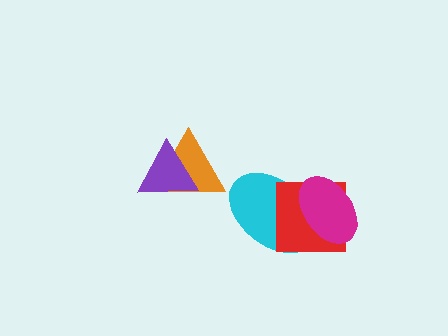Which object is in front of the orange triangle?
The purple triangle is in front of the orange triangle.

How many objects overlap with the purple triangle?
1 object overlaps with the purple triangle.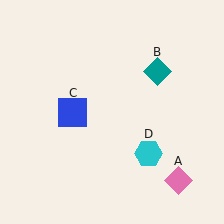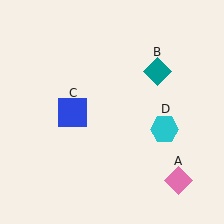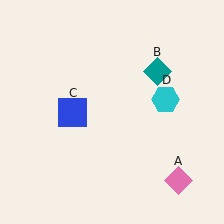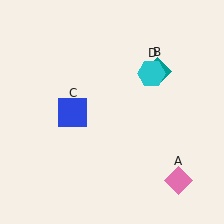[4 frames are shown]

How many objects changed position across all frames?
1 object changed position: cyan hexagon (object D).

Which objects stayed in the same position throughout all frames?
Pink diamond (object A) and teal diamond (object B) and blue square (object C) remained stationary.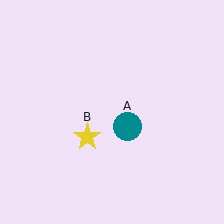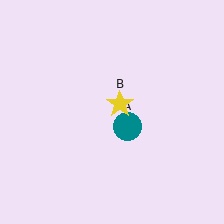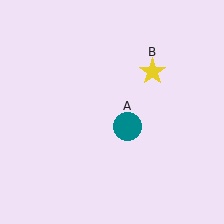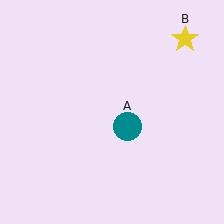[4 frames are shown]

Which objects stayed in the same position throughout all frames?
Teal circle (object A) remained stationary.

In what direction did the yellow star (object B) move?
The yellow star (object B) moved up and to the right.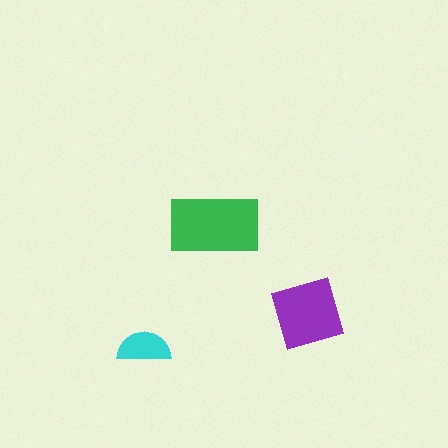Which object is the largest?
The green rectangle.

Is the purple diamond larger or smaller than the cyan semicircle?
Larger.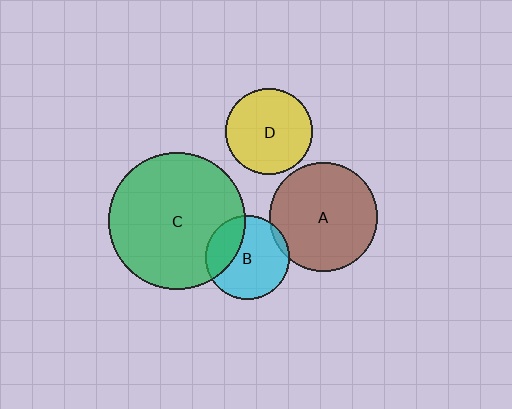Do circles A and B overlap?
Yes.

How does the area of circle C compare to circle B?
Approximately 2.6 times.